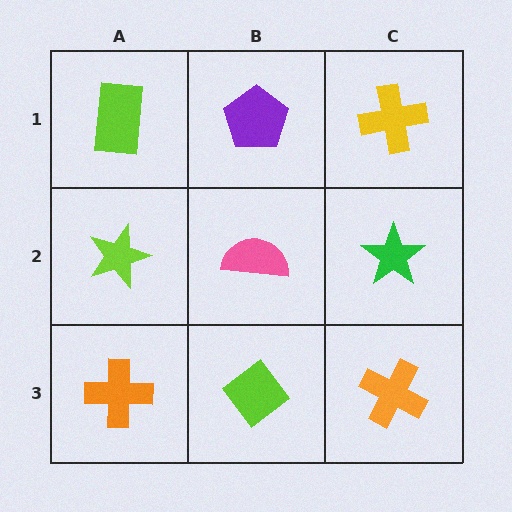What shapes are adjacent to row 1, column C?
A green star (row 2, column C), a purple pentagon (row 1, column B).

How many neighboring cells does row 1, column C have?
2.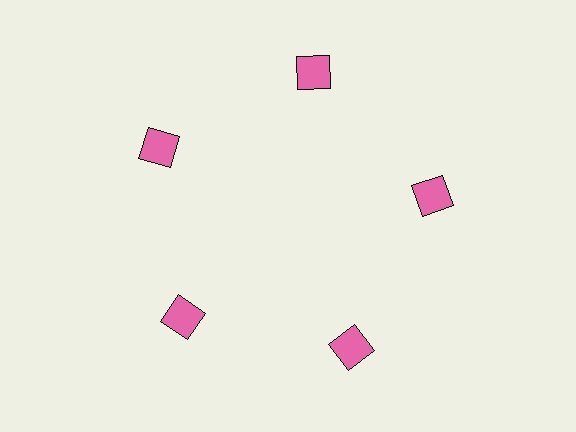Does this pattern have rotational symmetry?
Yes, this pattern has 5-fold rotational symmetry. It looks the same after rotating 72 degrees around the center.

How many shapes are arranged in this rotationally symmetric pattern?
There are 5 shapes, arranged in 5 groups of 1.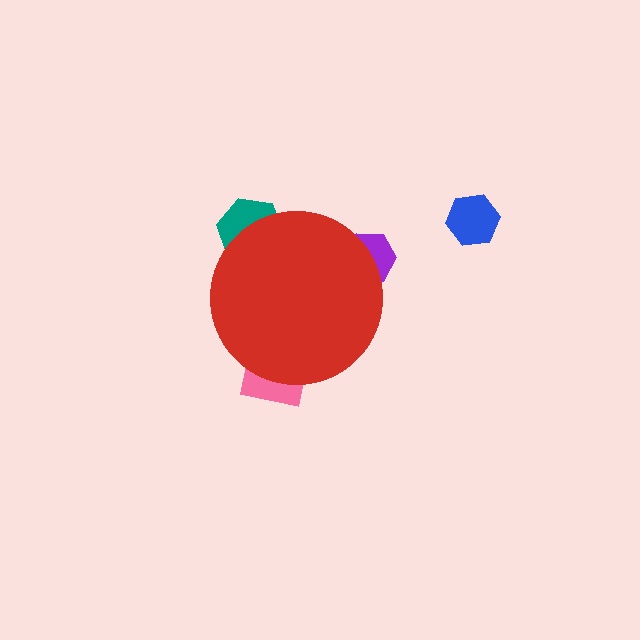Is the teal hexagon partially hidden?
Yes, the teal hexagon is partially hidden behind the red circle.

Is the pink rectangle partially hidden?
Yes, the pink rectangle is partially hidden behind the red circle.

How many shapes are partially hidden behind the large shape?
3 shapes are partially hidden.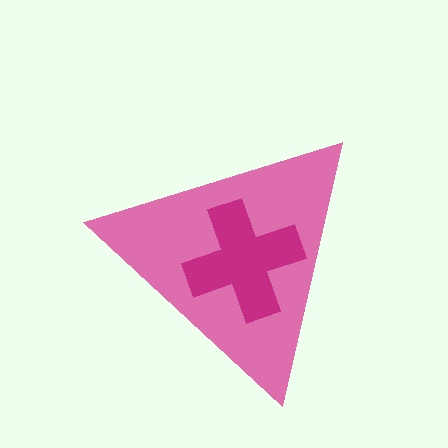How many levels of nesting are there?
2.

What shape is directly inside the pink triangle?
The magenta cross.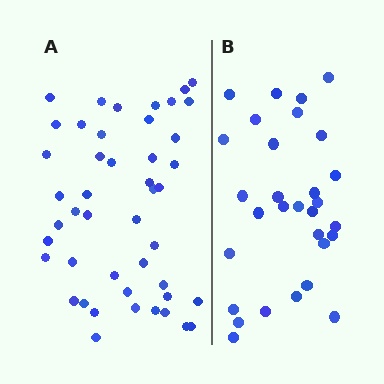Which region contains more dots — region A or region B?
Region A (the left region) has more dots.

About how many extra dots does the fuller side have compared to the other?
Region A has approximately 15 more dots than region B.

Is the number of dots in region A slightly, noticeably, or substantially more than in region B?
Region A has substantially more. The ratio is roughly 1.5 to 1.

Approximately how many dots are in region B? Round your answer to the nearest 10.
About 30 dots.